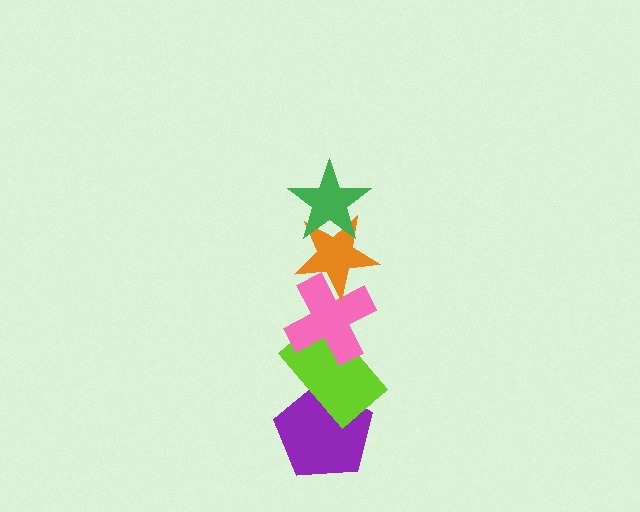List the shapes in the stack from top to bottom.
From top to bottom: the green star, the orange star, the pink cross, the lime rectangle, the purple pentagon.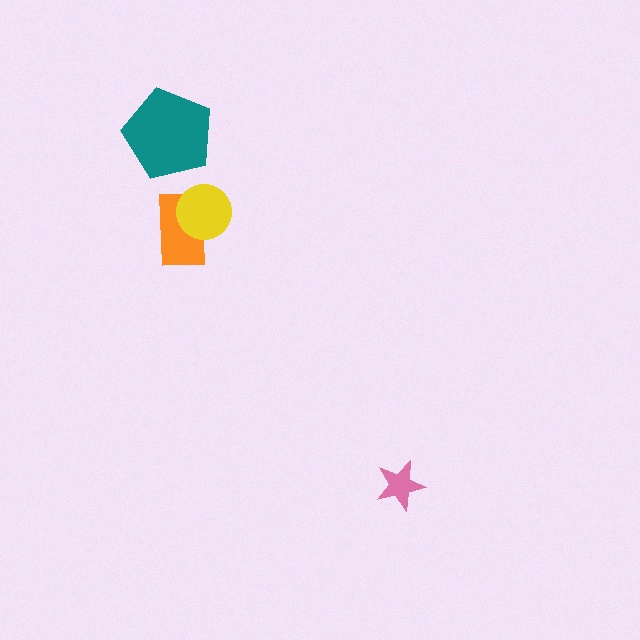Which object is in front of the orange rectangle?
The yellow circle is in front of the orange rectangle.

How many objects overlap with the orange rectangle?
1 object overlaps with the orange rectangle.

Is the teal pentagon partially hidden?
No, no other shape covers it.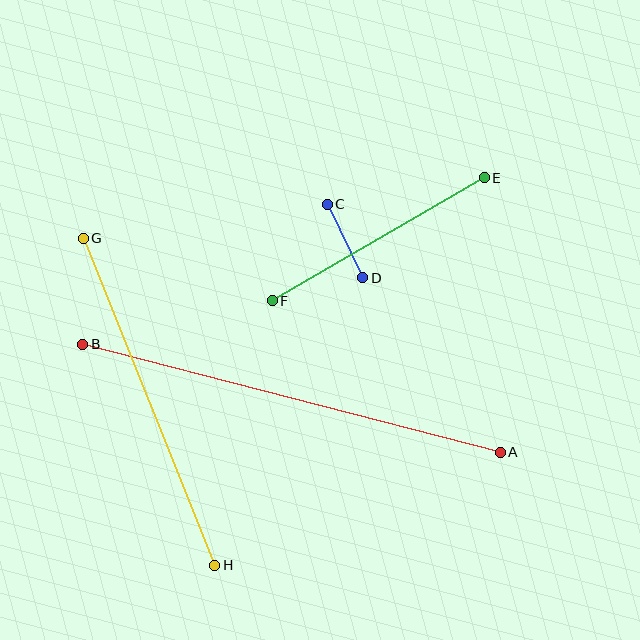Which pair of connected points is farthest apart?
Points A and B are farthest apart.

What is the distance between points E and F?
The distance is approximately 245 pixels.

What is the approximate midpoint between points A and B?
The midpoint is at approximately (291, 398) pixels.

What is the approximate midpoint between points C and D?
The midpoint is at approximately (345, 241) pixels.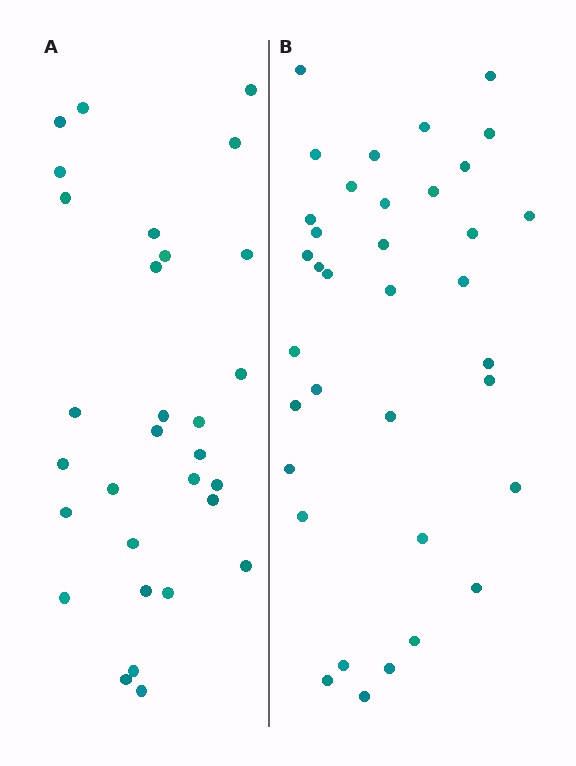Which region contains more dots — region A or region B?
Region B (the right region) has more dots.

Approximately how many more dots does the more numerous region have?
Region B has about 6 more dots than region A.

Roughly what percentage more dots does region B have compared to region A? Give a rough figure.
About 20% more.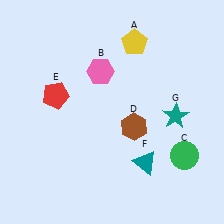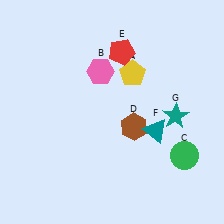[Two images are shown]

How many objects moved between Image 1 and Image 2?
3 objects moved between the two images.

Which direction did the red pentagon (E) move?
The red pentagon (E) moved right.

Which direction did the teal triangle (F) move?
The teal triangle (F) moved up.